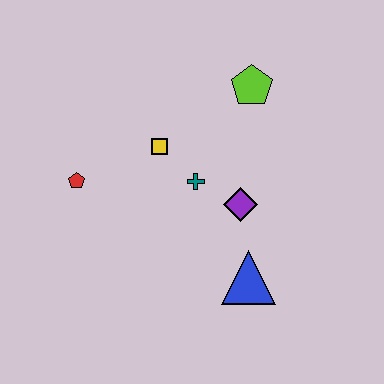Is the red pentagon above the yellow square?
No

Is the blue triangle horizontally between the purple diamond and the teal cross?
No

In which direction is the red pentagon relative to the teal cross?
The red pentagon is to the left of the teal cross.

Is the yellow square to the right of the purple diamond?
No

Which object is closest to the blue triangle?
The purple diamond is closest to the blue triangle.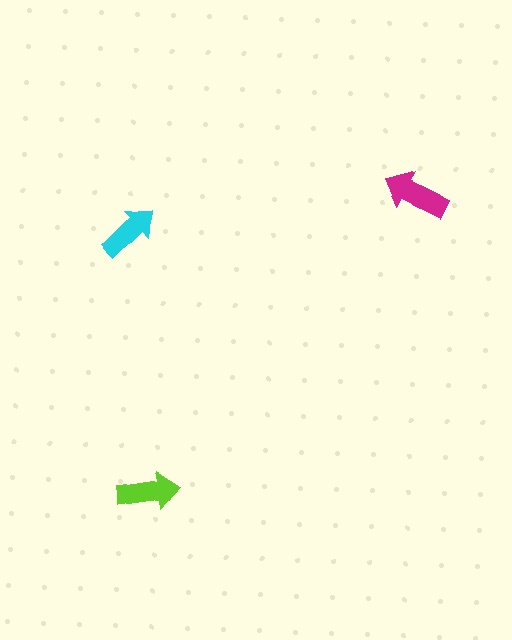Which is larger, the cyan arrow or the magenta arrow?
The magenta one.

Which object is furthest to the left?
The cyan arrow is leftmost.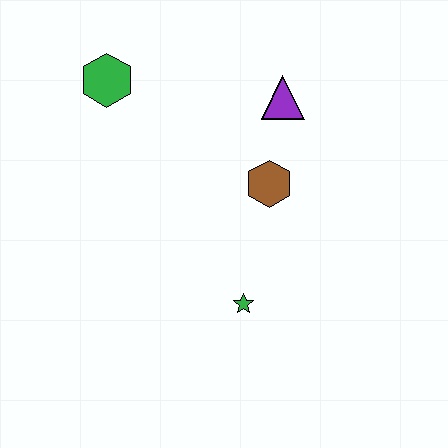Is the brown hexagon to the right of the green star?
Yes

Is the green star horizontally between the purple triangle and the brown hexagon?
No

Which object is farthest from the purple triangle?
The green star is farthest from the purple triangle.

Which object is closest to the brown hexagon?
The purple triangle is closest to the brown hexagon.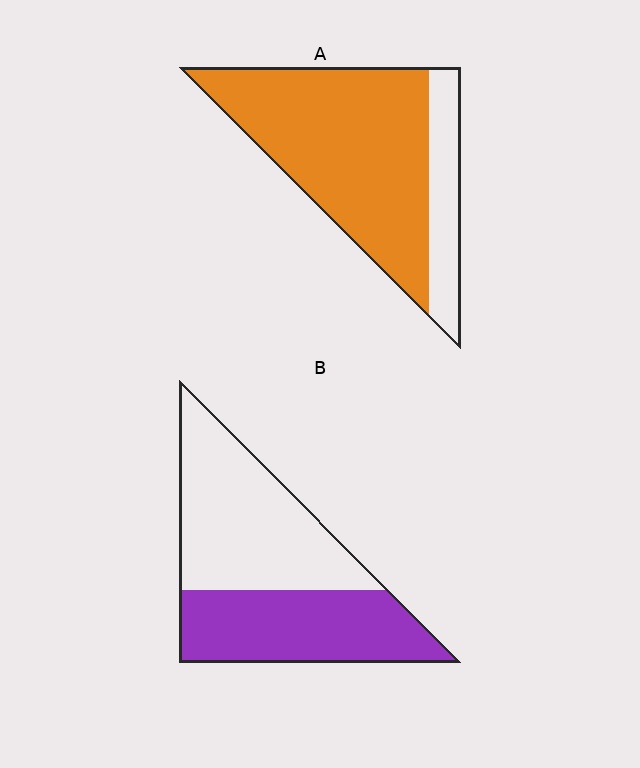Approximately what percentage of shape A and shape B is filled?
A is approximately 80% and B is approximately 45%.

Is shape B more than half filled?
No.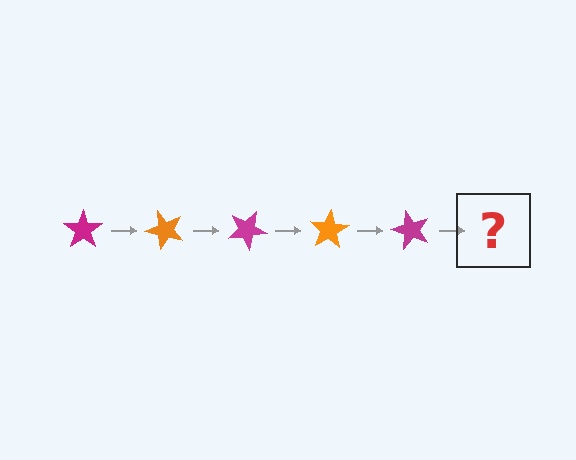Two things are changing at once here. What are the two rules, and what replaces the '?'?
The two rules are that it rotates 50 degrees each step and the color cycles through magenta and orange. The '?' should be an orange star, rotated 250 degrees from the start.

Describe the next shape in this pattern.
It should be an orange star, rotated 250 degrees from the start.